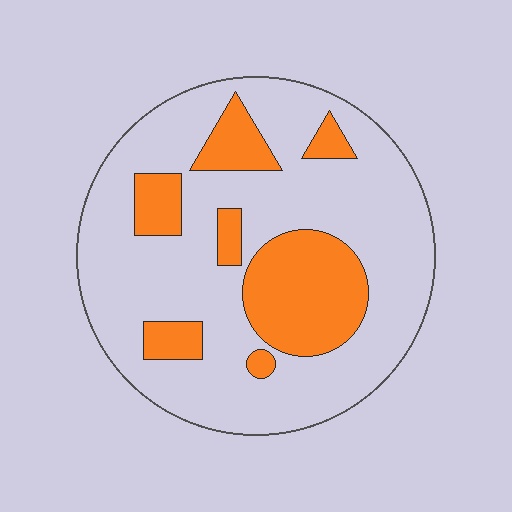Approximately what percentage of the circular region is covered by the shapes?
Approximately 25%.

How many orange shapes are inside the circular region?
7.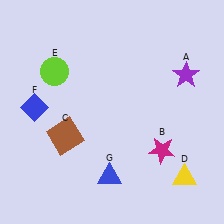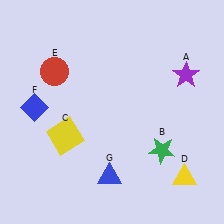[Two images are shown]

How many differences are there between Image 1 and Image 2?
There are 3 differences between the two images.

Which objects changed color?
B changed from magenta to green. C changed from brown to yellow. E changed from lime to red.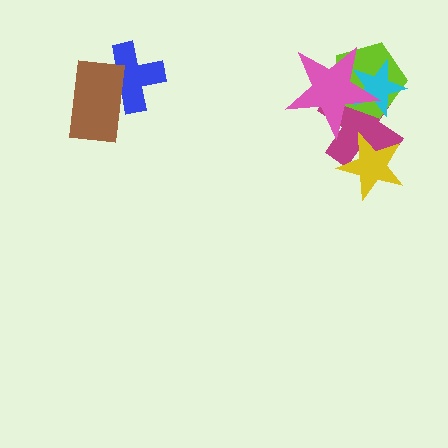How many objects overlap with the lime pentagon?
3 objects overlap with the lime pentagon.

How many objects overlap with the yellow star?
1 object overlaps with the yellow star.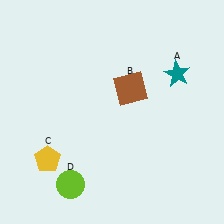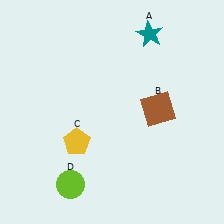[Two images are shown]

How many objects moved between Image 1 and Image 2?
3 objects moved between the two images.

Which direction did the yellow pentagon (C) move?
The yellow pentagon (C) moved right.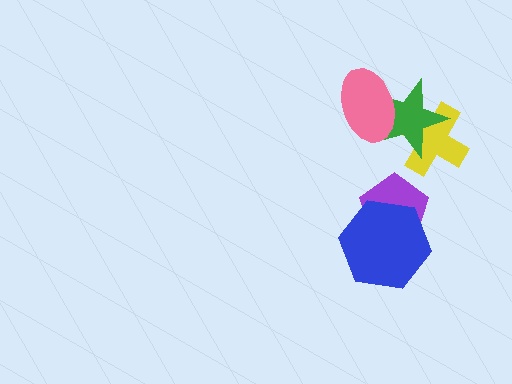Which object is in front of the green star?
The pink ellipse is in front of the green star.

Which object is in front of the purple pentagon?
The blue hexagon is in front of the purple pentagon.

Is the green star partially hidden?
Yes, it is partially covered by another shape.